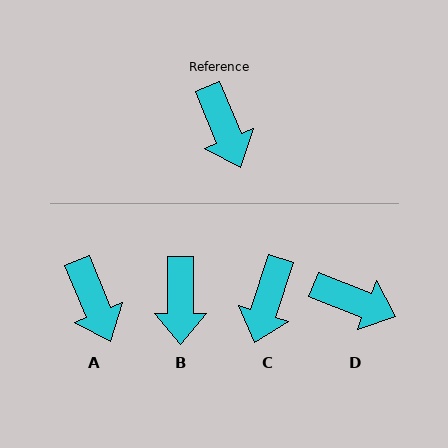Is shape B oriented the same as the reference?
No, it is off by about 22 degrees.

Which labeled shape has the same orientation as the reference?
A.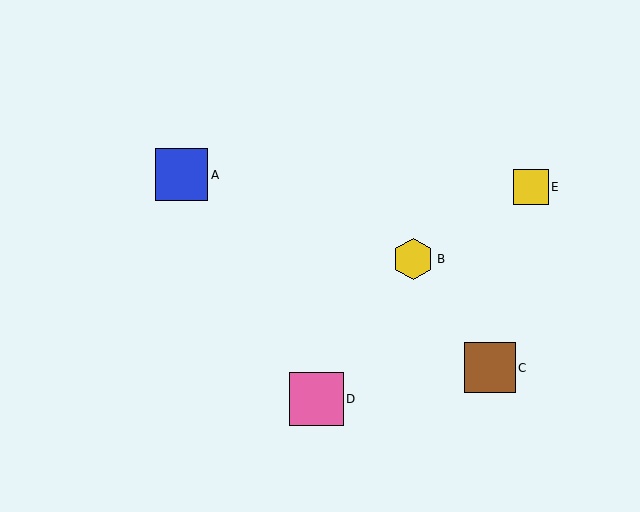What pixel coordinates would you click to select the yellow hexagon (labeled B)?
Click at (413, 259) to select the yellow hexagon B.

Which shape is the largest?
The pink square (labeled D) is the largest.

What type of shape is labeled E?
Shape E is a yellow square.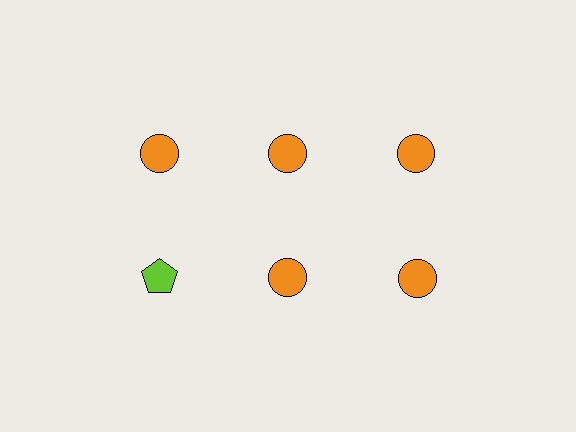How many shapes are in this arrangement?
There are 6 shapes arranged in a grid pattern.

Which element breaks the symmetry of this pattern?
The lime pentagon in the second row, leftmost column breaks the symmetry. All other shapes are orange circles.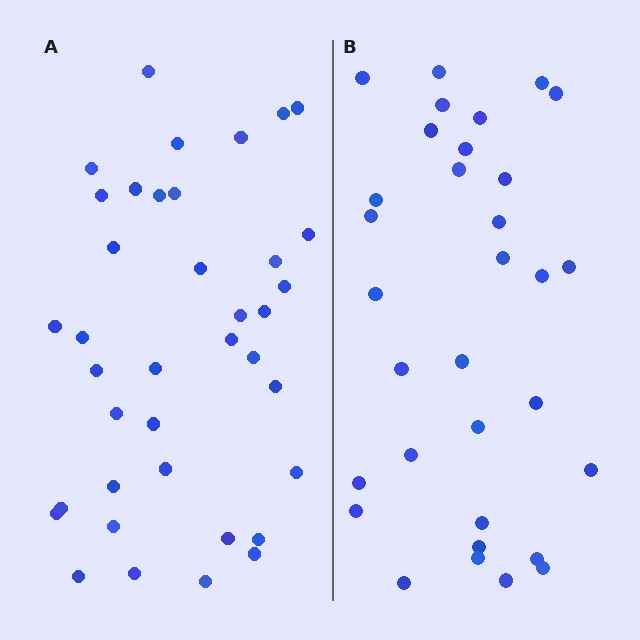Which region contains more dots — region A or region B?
Region A (the left region) has more dots.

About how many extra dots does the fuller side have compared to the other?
Region A has about 6 more dots than region B.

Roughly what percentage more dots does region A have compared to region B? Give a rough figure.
About 20% more.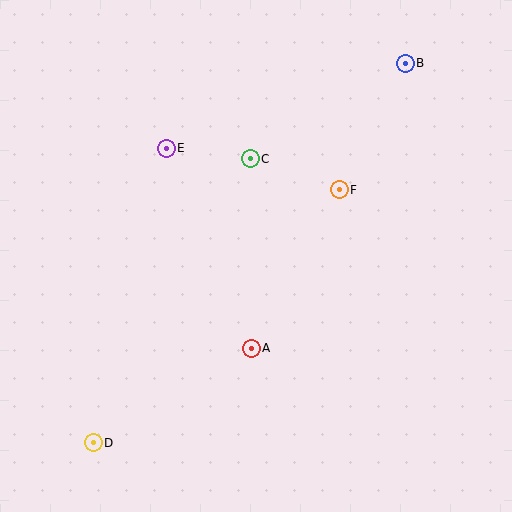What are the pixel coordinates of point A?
Point A is at (251, 348).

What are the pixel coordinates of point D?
Point D is at (93, 443).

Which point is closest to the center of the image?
Point A at (251, 348) is closest to the center.